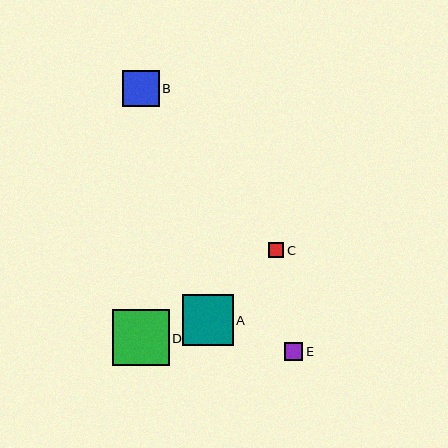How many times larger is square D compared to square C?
Square D is approximately 3.7 times the size of square C.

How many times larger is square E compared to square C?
Square E is approximately 1.2 times the size of square C.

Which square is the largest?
Square D is the largest with a size of approximately 56 pixels.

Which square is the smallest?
Square C is the smallest with a size of approximately 15 pixels.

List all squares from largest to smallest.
From largest to smallest: D, A, B, E, C.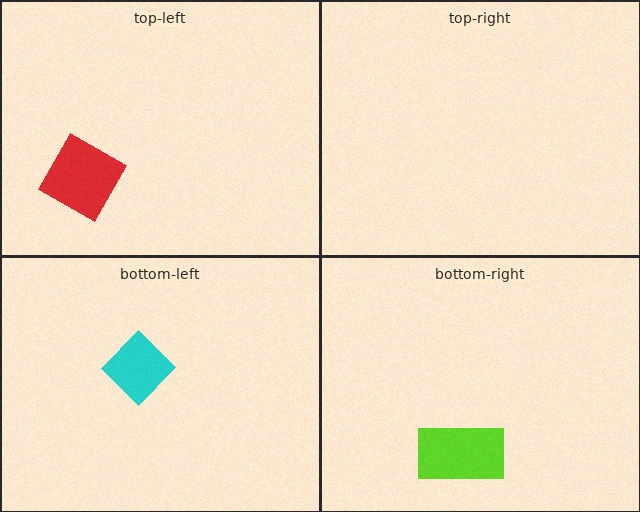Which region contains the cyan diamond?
The bottom-left region.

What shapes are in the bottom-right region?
The lime rectangle.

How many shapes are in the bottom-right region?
1.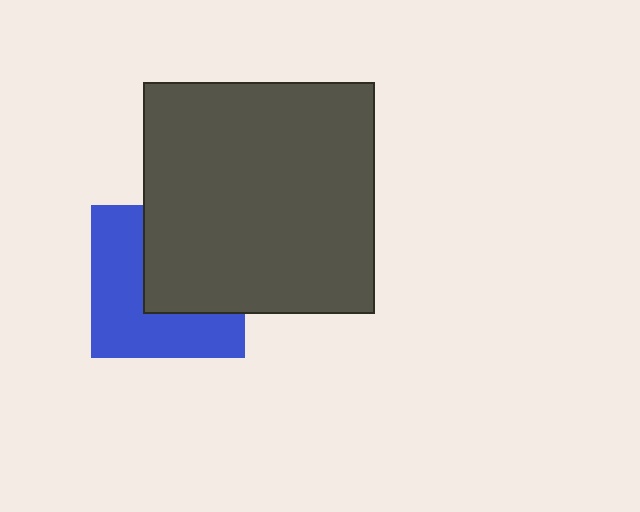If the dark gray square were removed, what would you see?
You would see the complete blue square.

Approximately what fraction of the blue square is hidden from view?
Roughly 47% of the blue square is hidden behind the dark gray square.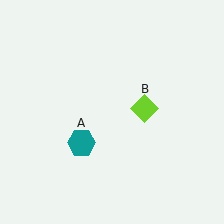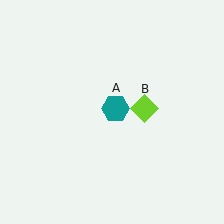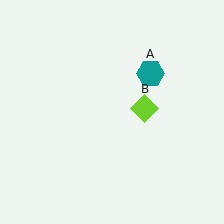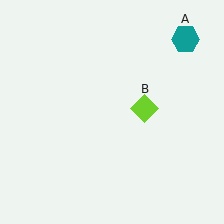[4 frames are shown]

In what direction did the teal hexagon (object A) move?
The teal hexagon (object A) moved up and to the right.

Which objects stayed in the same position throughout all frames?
Lime diamond (object B) remained stationary.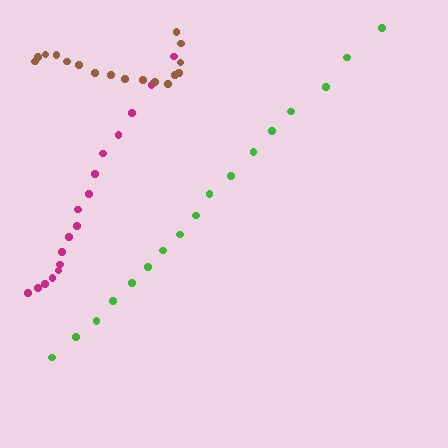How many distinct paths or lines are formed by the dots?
There are 3 distinct paths.